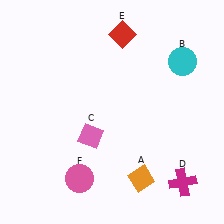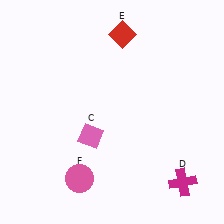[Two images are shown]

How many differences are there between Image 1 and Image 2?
There are 2 differences between the two images.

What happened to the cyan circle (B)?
The cyan circle (B) was removed in Image 2. It was in the top-right area of Image 1.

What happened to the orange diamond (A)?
The orange diamond (A) was removed in Image 2. It was in the bottom-right area of Image 1.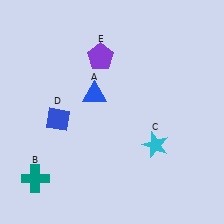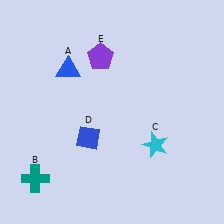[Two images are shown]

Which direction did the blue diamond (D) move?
The blue diamond (D) moved right.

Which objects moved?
The objects that moved are: the blue triangle (A), the blue diamond (D).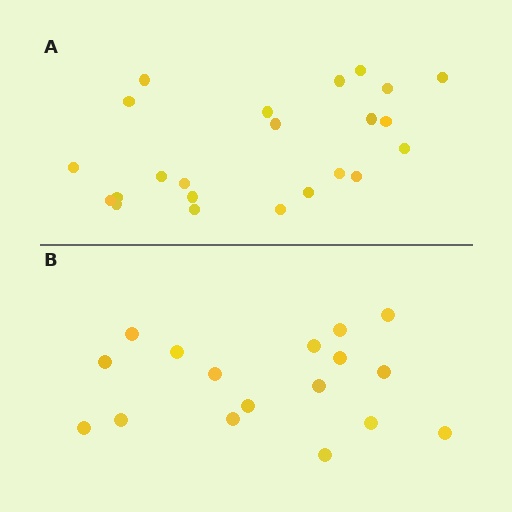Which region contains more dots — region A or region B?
Region A (the top region) has more dots.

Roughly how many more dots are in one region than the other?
Region A has about 6 more dots than region B.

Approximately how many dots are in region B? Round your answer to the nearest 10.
About 20 dots. (The exact count is 17, which rounds to 20.)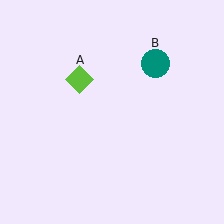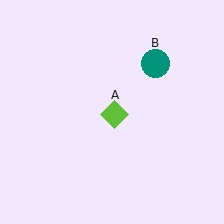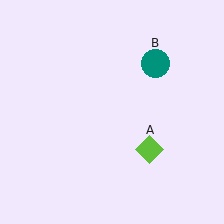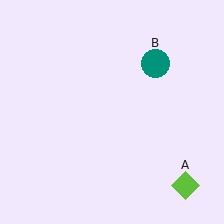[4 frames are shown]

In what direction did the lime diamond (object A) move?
The lime diamond (object A) moved down and to the right.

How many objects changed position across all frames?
1 object changed position: lime diamond (object A).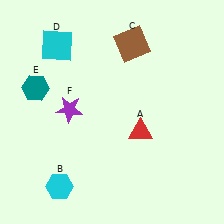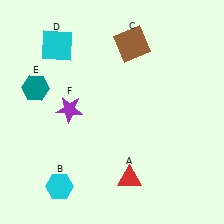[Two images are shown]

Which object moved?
The red triangle (A) moved down.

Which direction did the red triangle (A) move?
The red triangle (A) moved down.